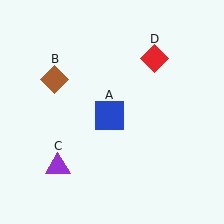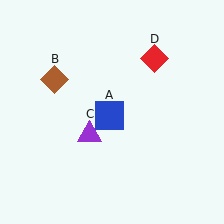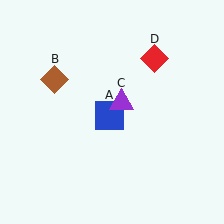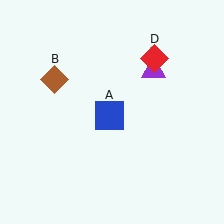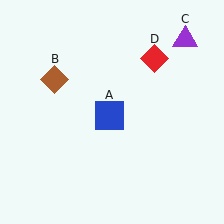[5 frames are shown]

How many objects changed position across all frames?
1 object changed position: purple triangle (object C).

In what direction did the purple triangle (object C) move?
The purple triangle (object C) moved up and to the right.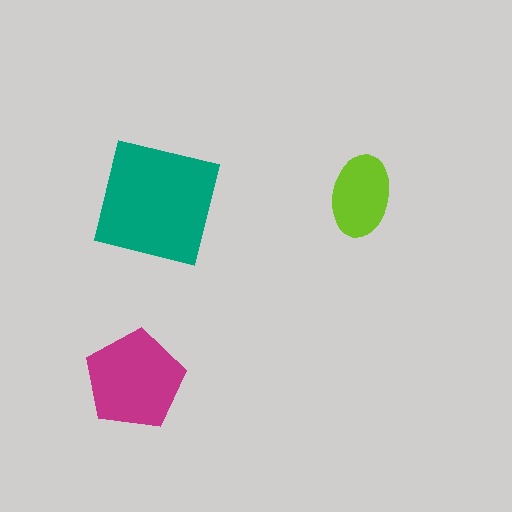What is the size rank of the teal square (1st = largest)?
1st.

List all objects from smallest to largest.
The lime ellipse, the magenta pentagon, the teal square.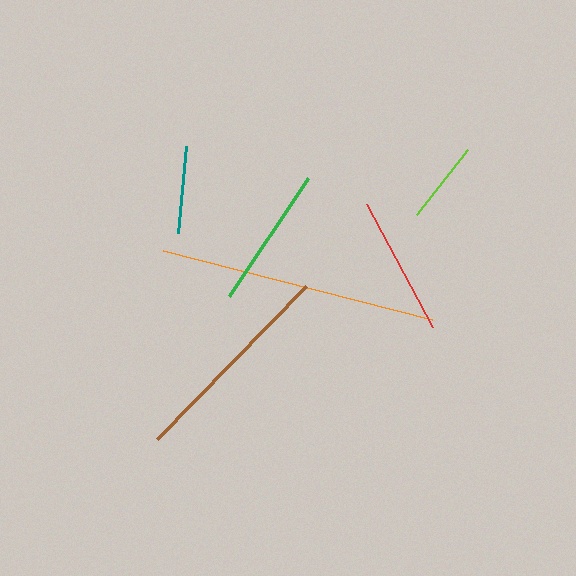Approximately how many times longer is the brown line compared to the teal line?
The brown line is approximately 2.4 times the length of the teal line.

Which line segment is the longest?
The orange line is the longest at approximately 278 pixels.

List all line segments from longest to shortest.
From longest to shortest: orange, brown, green, red, teal, lime.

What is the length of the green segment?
The green segment is approximately 142 pixels long.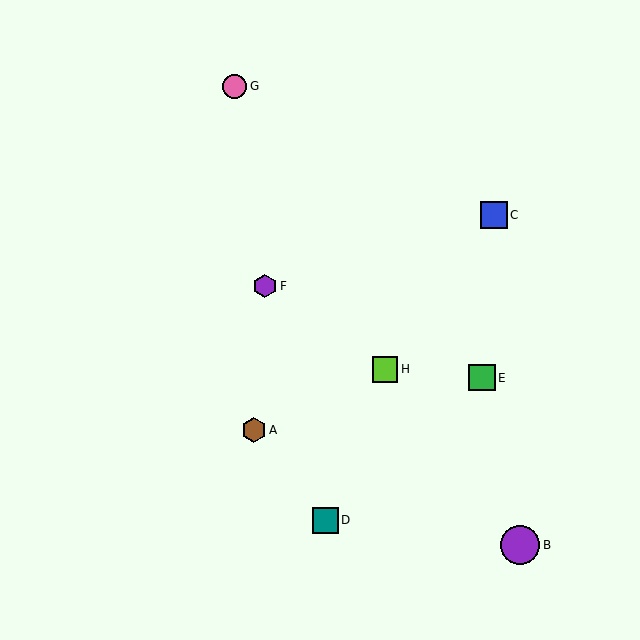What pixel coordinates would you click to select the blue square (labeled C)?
Click at (494, 215) to select the blue square C.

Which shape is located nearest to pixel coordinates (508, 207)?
The blue square (labeled C) at (494, 215) is nearest to that location.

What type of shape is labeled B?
Shape B is a purple circle.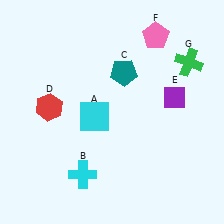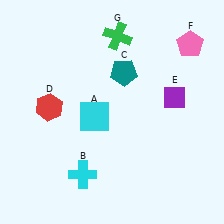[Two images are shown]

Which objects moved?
The objects that moved are: the pink pentagon (F), the green cross (G).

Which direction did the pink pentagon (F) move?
The pink pentagon (F) moved right.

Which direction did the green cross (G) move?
The green cross (G) moved left.